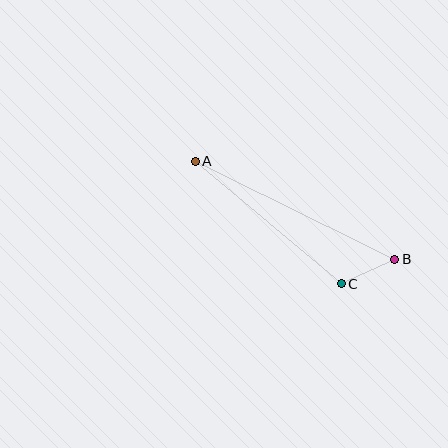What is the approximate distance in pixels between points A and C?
The distance between A and C is approximately 191 pixels.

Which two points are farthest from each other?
Points A and B are farthest from each other.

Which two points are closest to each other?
Points B and C are closest to each other.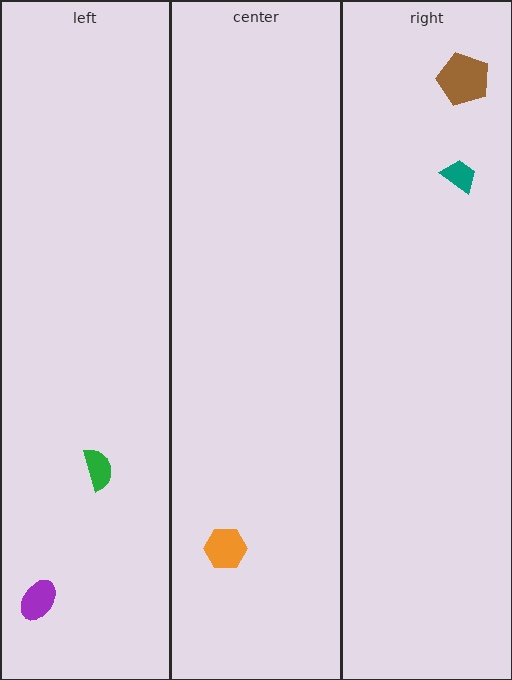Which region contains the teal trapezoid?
The right region.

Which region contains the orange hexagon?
The center region.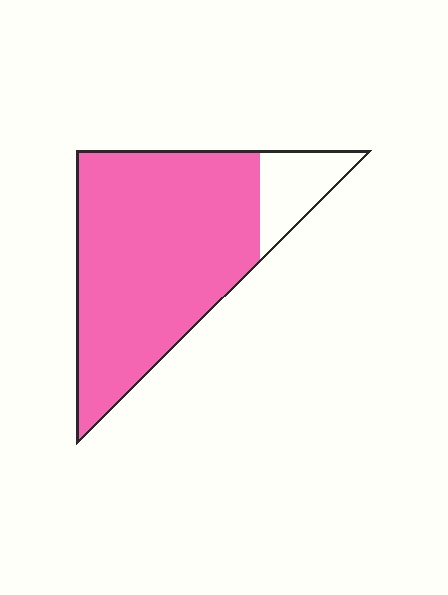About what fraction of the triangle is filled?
About seven eighths (7/8).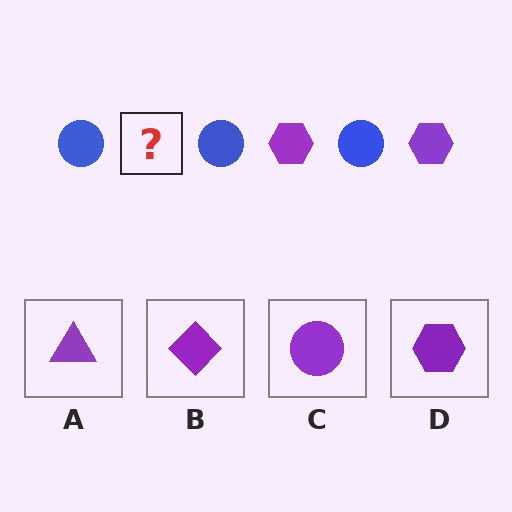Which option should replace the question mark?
Option D.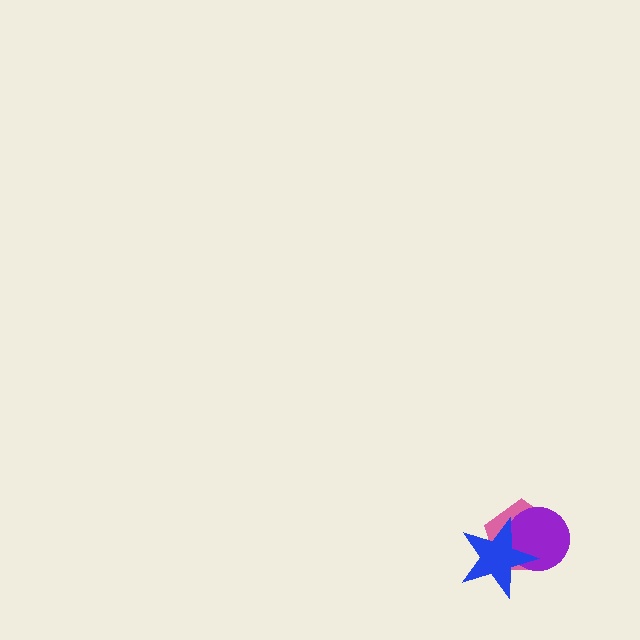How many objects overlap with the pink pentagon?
2 objects overlap with the pink pentagon.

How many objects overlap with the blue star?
2 objects overlap with the blue star.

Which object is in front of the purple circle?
The blue star is in front of the purple circle.